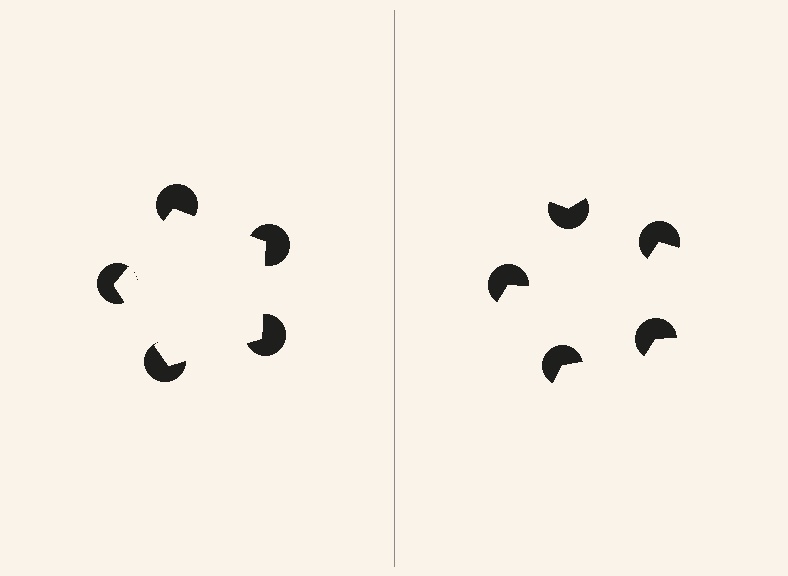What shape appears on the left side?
An illusory pentagon.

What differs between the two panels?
The pac-man discs are positioned identically on both sides; only the wedge orientations differ. On the left they align to a pentagon; on the right they are misaligned.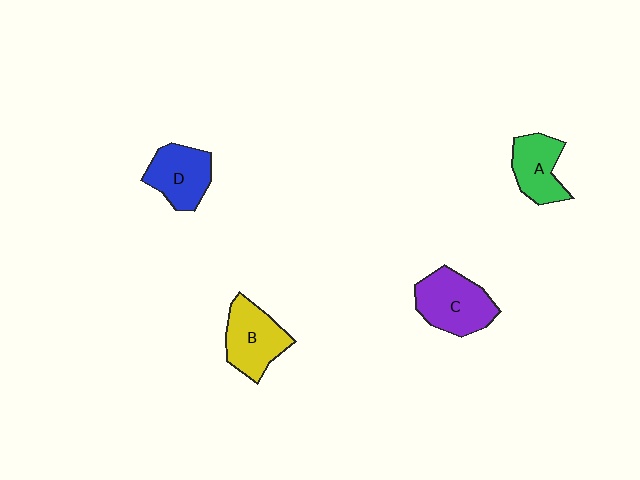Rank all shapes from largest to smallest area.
From largest to smallest: C (purple), B (yellow), D (blue), A (green).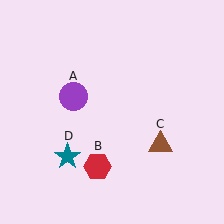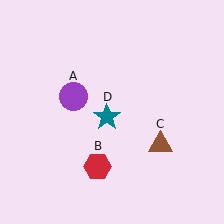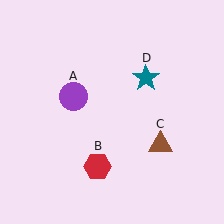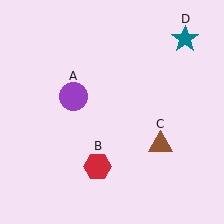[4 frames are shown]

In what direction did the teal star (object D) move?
The teal star (object D) moved up and to the right.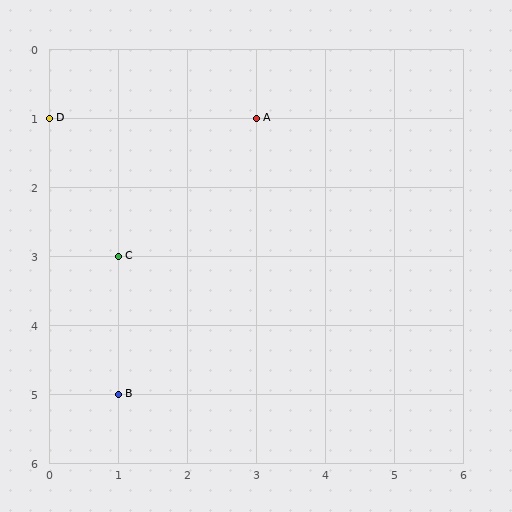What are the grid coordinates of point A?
Point A is at grid coordinates (3, 1).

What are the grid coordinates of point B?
Point B is at grid coordinates (1, 5).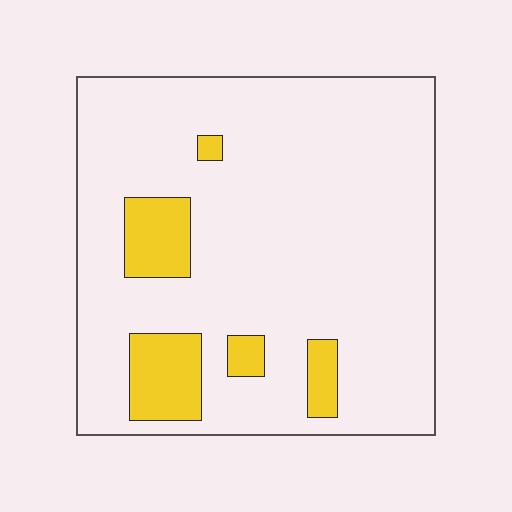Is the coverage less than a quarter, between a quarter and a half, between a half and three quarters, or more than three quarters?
Less than a quarter.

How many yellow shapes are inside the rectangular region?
5.